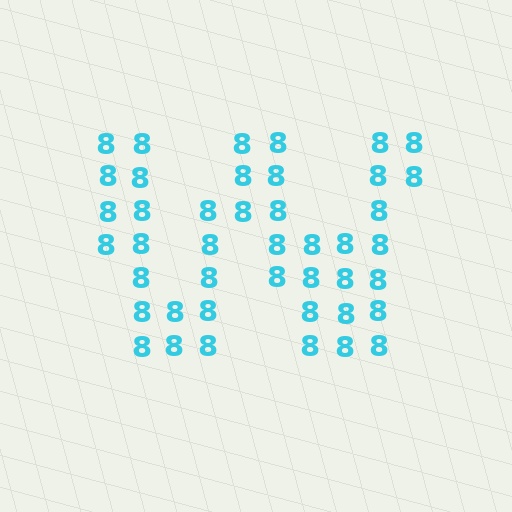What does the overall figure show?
The overall figure shows the letter W.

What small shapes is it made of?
It is made of small digit 8's.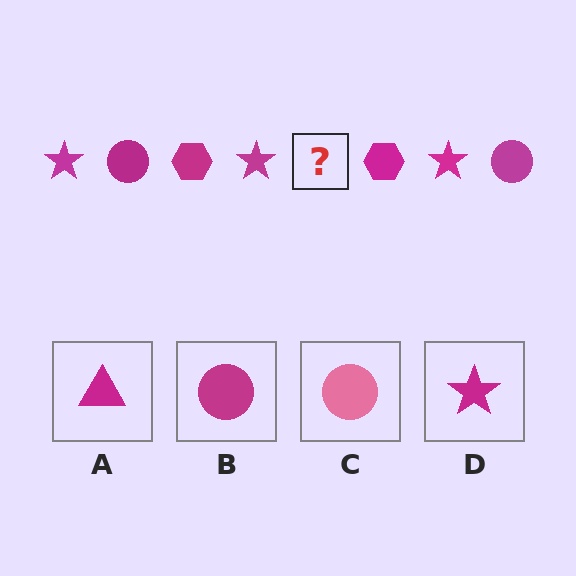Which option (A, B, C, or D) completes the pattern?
B.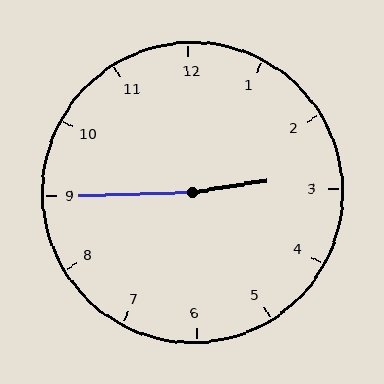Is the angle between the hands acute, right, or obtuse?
It is obtuse.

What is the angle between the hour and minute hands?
Approximately 172 degrees.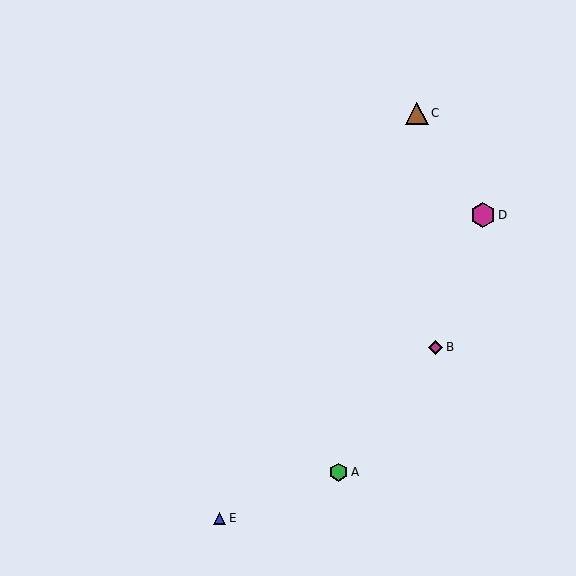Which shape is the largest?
The magenta hexagon (labeled D) is the largest.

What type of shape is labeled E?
Shape E is a blue triangle.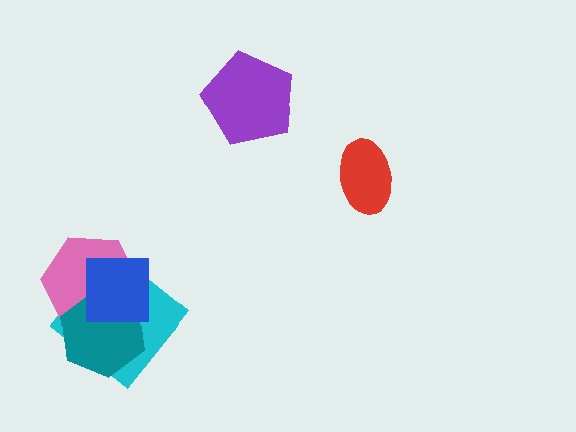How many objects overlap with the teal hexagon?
3 objects overlap with the teal hexagon.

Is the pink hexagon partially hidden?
Yes, it is partially covered by another shape.